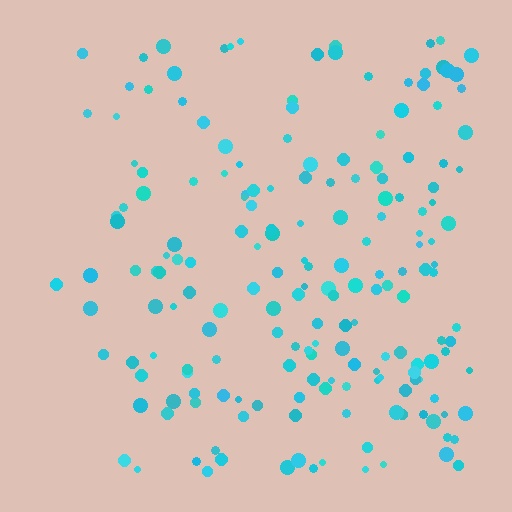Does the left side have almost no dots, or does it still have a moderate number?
Still a moderate number, just noticeably fewer than the right.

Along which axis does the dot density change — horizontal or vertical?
Horizontal.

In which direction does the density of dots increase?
From left to right, with the right side densest.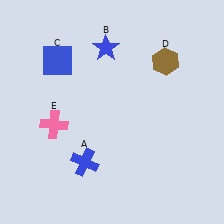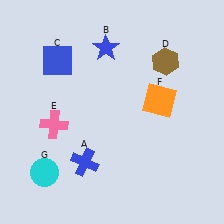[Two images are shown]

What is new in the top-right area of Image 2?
An orange square (F) was added in the top-right area of Image 2.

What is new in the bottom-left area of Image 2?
A cyan circle (G) was added in the bottom-left area of Image 2.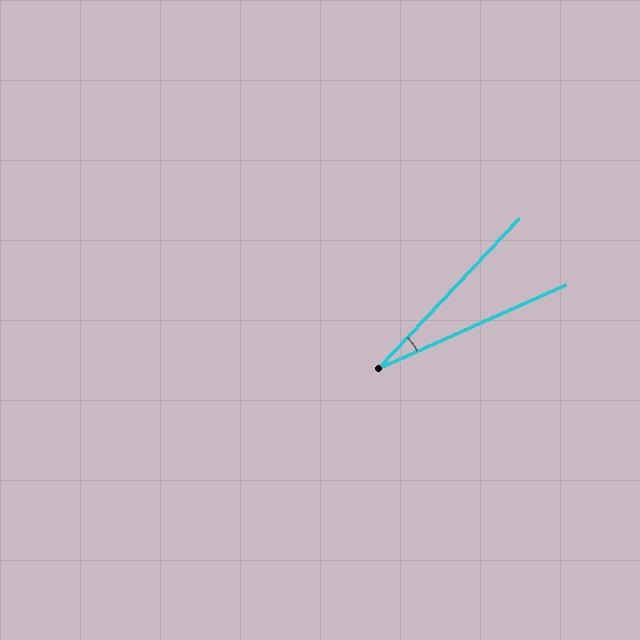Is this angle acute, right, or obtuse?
It is acute.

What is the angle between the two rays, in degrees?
Approximately 23 degrees.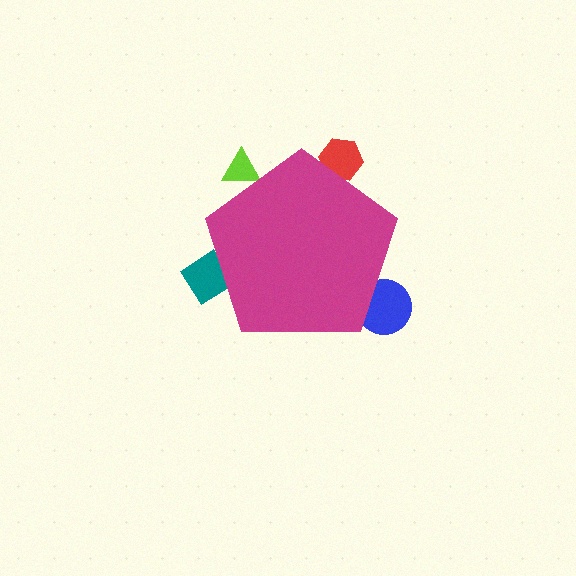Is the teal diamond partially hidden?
Yes, the teal diamond is partially hidden behind the magenta pentagon.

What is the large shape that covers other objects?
A magenta pentagon.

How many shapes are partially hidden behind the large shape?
4 shapes are partially hidden.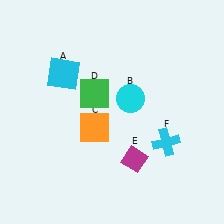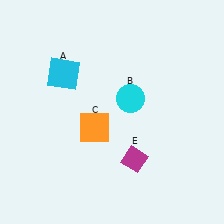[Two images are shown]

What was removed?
The cyan cross (F), the green square (D) were removed in Image 2.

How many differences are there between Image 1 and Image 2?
There are 2 differences between the two images.